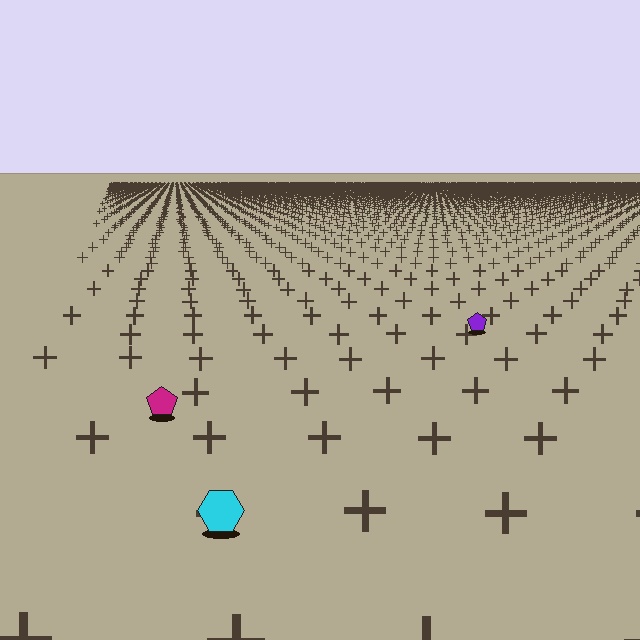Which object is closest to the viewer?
The cyan hexagon is closest. The texture marks near it are larger and more spread out.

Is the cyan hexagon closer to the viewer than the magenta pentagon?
Yes. The cyan hexagon is closer — you can tell from the texture gradient: the ground texture is coarser near it.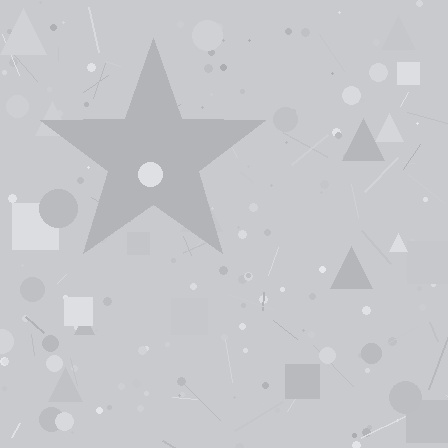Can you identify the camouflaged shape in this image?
The camouflaged shape is a star.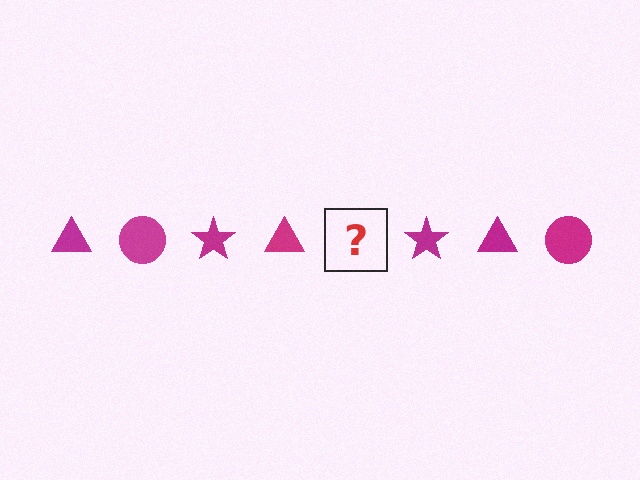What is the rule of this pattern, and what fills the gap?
The rule is that the pattern cycles through triangle, circle, star shapes in magenta. The gap should be filled with a magenta circle.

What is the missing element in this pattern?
The missing element is a magenta circle.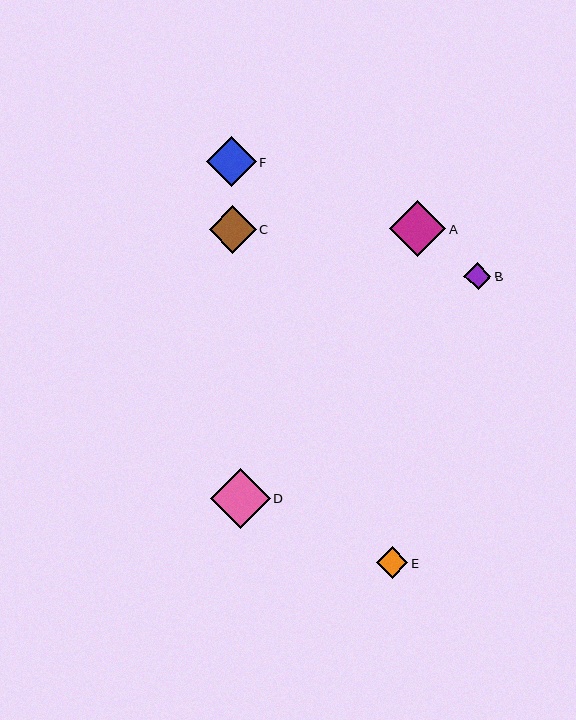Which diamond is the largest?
Diamond D is the largest with a size of approximately 60 pixels.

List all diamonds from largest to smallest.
From largest to smallest: D, A, F, C, E, B.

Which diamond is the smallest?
Diamond B is the smallest with a size of approximately 27 pixels.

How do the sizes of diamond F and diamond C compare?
Diamond F and diamond C are approximately the same size.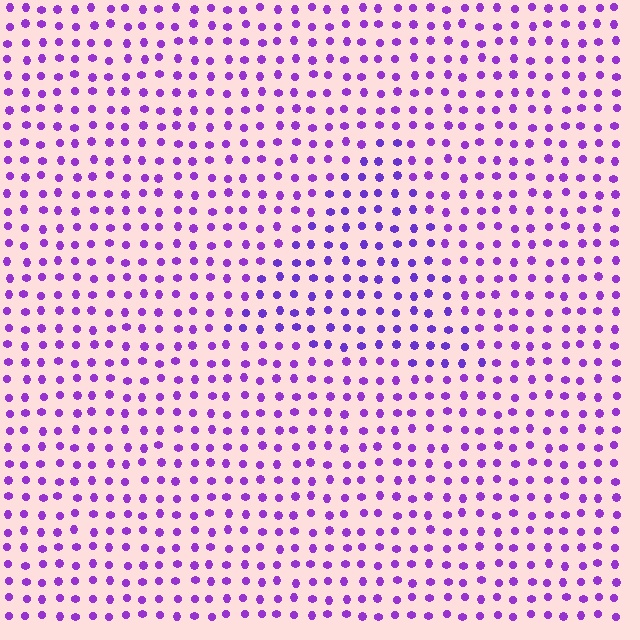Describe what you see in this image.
The image is filled with small purple elements in a uniform arrangement. A triangle-shaped region is visible where the elements are tinted to a slightly different hue, forming a subtle color boundary.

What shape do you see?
I see a triangle.